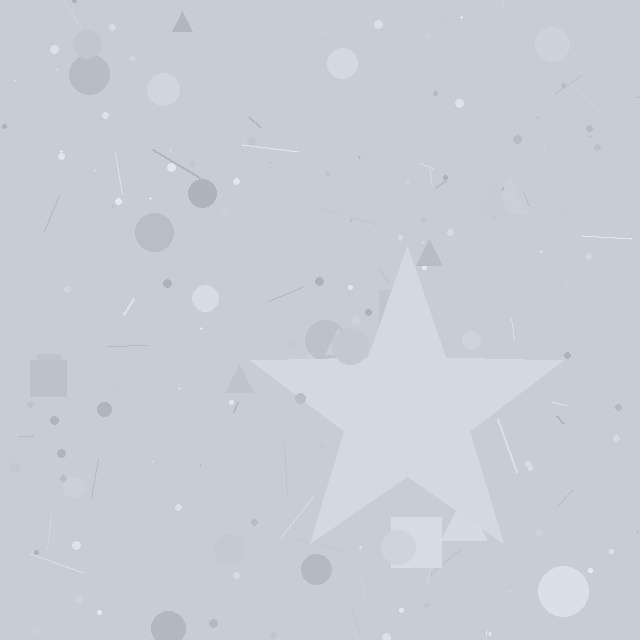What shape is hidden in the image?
A star is hidden in the image.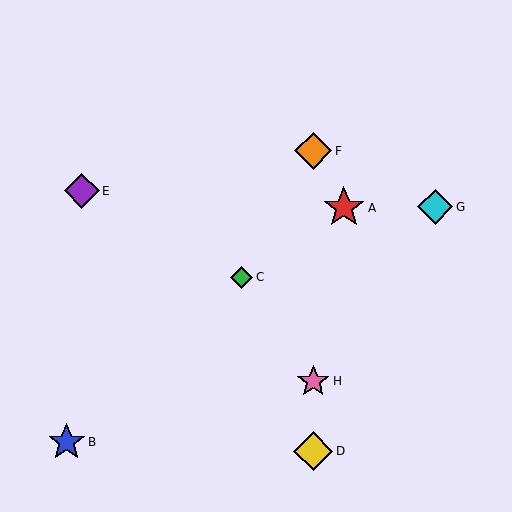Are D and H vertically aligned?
Yes, both are at x≈313.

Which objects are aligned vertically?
Objects D, F, H are aligned vertically.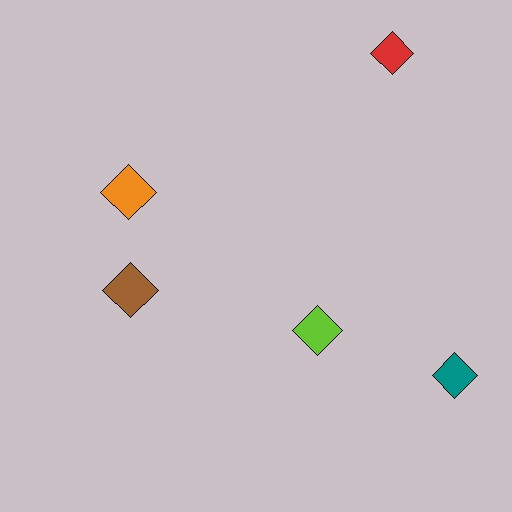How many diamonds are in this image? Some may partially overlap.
There are 5 diamonds.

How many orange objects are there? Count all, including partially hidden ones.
There is 1 orange object.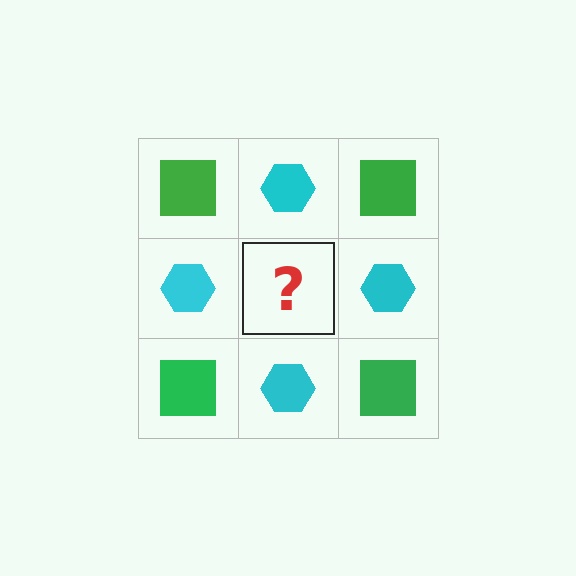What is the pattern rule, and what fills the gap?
The rule is that it alternates green square and cyan hexagon in a checkerboard pattern. The gap should be filled with a green square.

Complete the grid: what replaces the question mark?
The question mark should be replaced with a green square.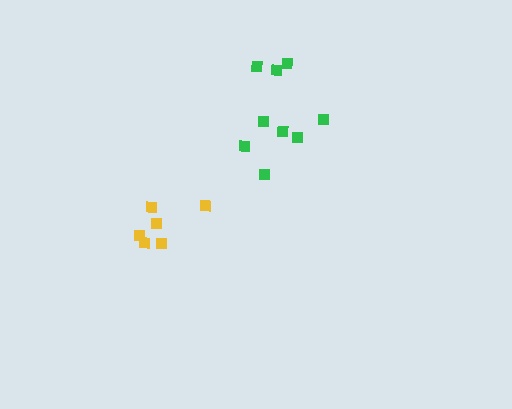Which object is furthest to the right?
The green cluster is rightmost.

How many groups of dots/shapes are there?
There are 2 groups.